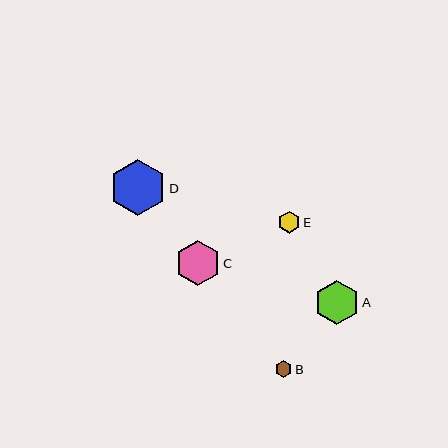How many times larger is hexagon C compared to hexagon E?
Hexagon C is approximately 2.1 times the size of hexagon E.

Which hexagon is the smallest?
Hexagon B is the smallest with a size of approximately 16 pixels.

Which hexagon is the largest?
Hexagon D is the largest with a size of approximately 56 pixels.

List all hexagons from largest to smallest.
From largest to smallest: D, C, A, E, B.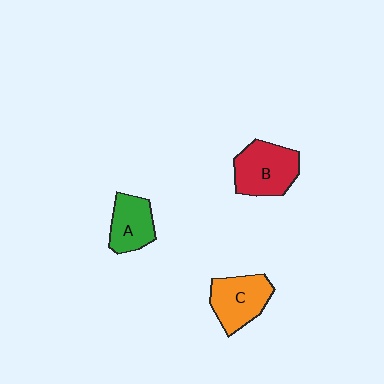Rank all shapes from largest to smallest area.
From largest to smallest: B (red), C (orange), A (green).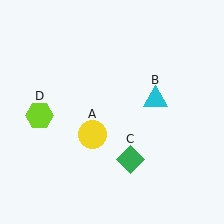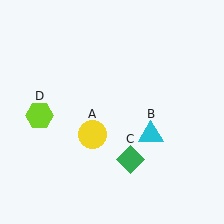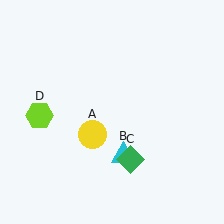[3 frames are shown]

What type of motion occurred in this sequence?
The cyan triangle (object B) rotated clockwise around the center of the scene.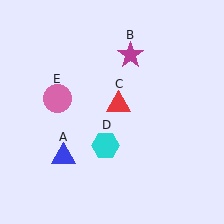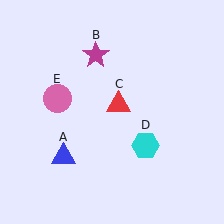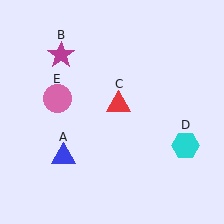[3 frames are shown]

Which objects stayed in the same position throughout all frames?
Blue triangle (object A) and red triangle (object C) and pink circle (object E) remained stationary.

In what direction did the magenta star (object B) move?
The magenta star (object B) moved left.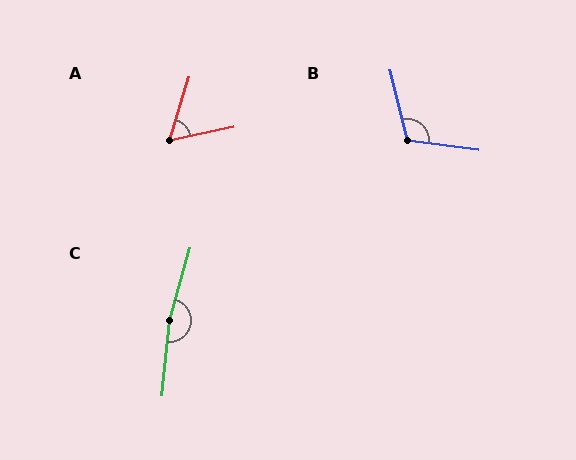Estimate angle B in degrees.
Approximately 111 degrees.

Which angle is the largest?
C, at approximately 170 degrees.